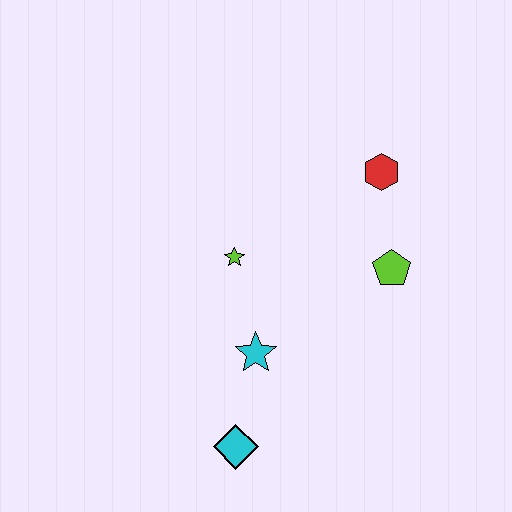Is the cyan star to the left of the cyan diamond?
No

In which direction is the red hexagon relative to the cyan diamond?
The red hexagon is above the cyan diamond.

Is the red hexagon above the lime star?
Yes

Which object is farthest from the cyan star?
The red hexagon is farthest from the cyan star.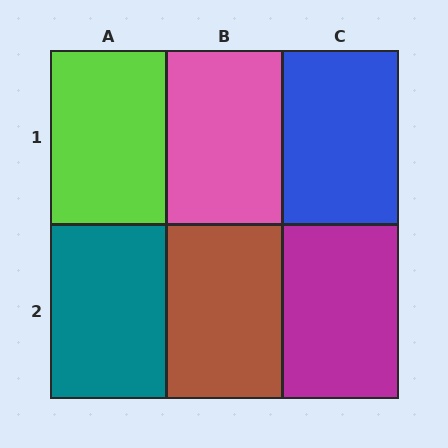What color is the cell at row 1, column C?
Blue.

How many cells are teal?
1 cell is teal.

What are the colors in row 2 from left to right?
Teal, brown, magenta.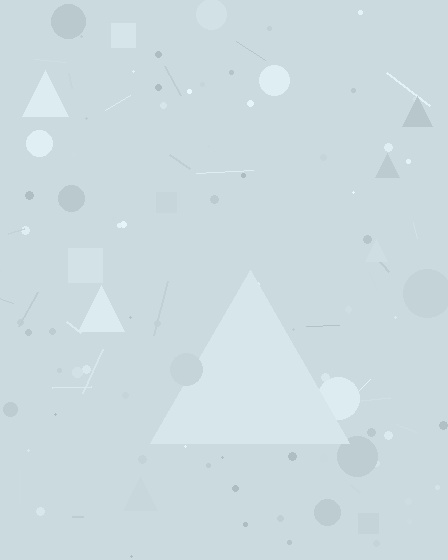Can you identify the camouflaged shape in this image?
The camouflaged shape is a triangle.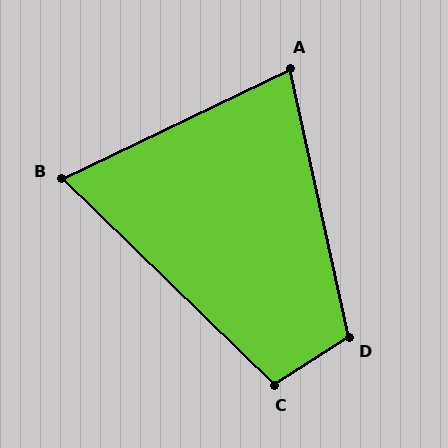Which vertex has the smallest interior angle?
B, at approximately 70 degrees.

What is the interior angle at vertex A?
Approximately 77 degrees (acute).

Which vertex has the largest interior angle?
D, at approximately 110 degrees.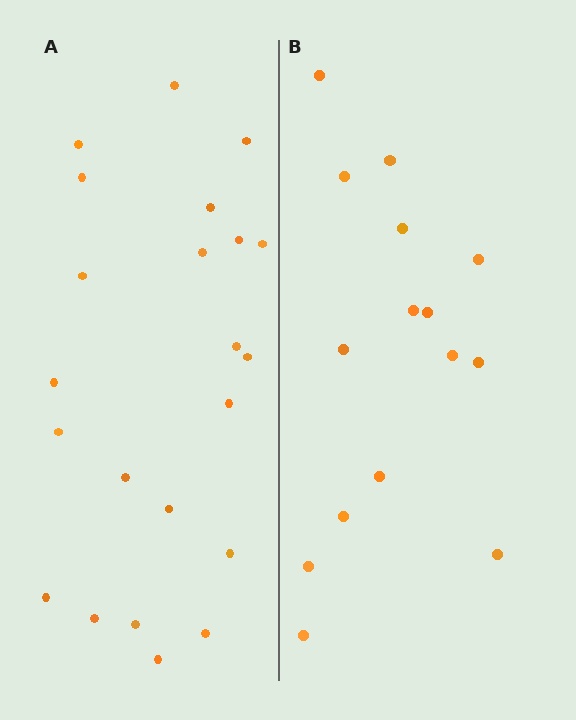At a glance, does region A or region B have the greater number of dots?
Region A (the left region) has more dots.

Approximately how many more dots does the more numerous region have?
Region A has roughly 8 or so more dots than region B.